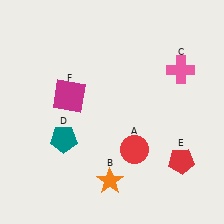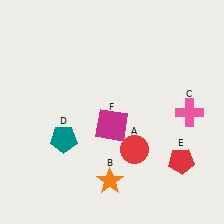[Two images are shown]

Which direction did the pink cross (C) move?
The pink cross (C) moved down.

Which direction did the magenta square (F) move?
The magenta square (F) moved right.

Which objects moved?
The objects that moved are: the pink cross (C), the magenta square (F).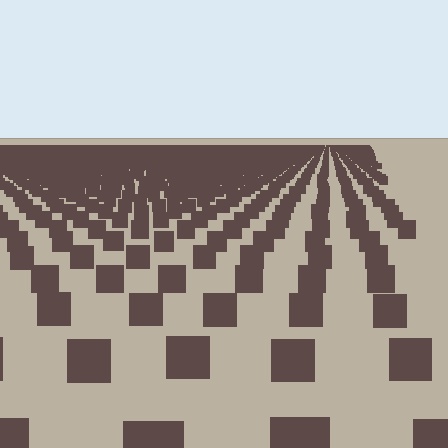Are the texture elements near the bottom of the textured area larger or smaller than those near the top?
Larger. Near the bottom, elements are closer to the viewer and appear at a bigger on-screen size.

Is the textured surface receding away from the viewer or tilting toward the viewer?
The surface is receding away from the viewer. Texture elements get smaller and denser toward the top.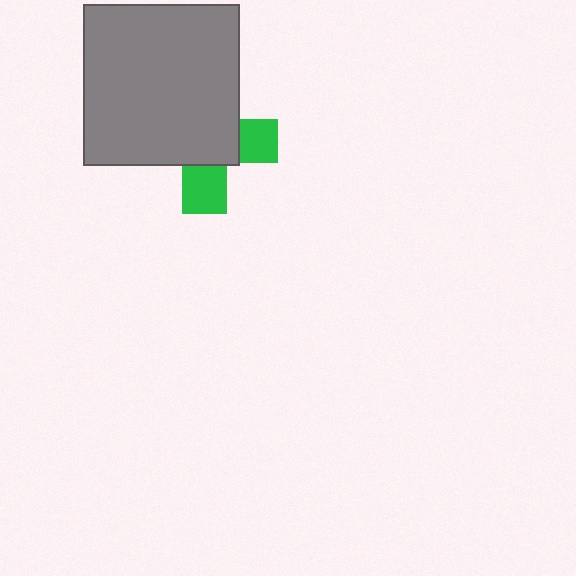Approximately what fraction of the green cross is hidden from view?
Roughly 65% of the green cross is hidden behind the gray rectangle.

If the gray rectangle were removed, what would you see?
You would see the complete green cross.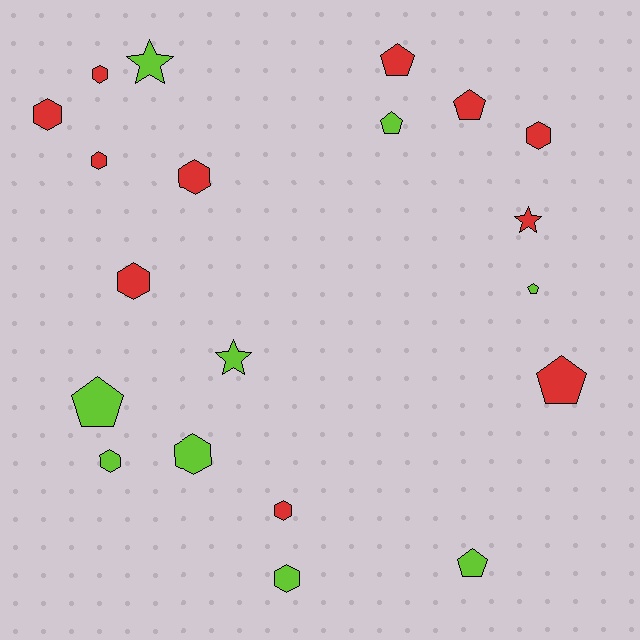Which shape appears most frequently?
Hexagon, with 10 objects.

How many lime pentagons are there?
There are 4 lime pentagons.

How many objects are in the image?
There are 20 objects.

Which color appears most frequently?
Red, with 11 objects.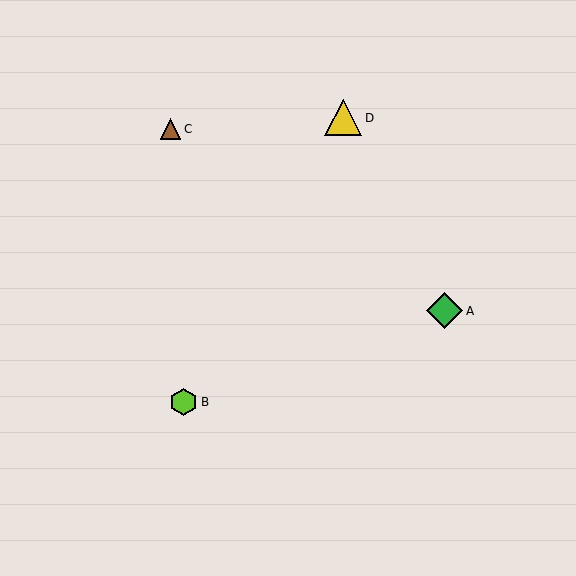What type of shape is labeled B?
Shape B is a lime hexagon.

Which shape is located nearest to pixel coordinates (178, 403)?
The lime hexagon (labeled B) at (184, 402) is nearest to that location.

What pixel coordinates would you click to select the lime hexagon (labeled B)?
Click at (184, 402) to select the lime hexagon B.